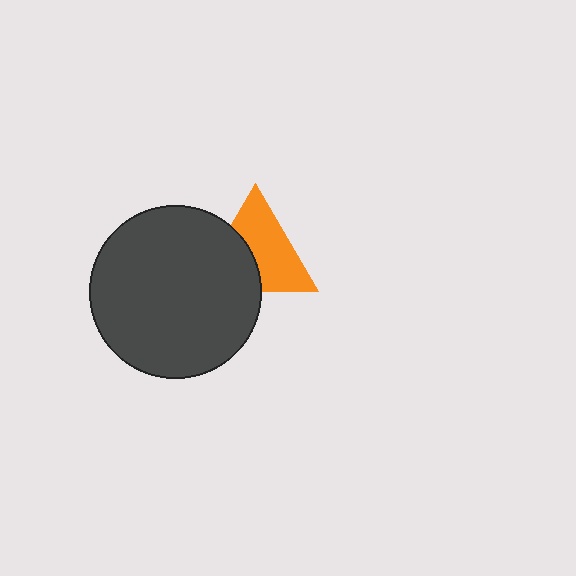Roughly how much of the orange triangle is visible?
About half of it is visible (roughly 61%).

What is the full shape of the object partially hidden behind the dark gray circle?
The partially hidden object is an orange triangle.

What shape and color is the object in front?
The object in front is a dark gray circle.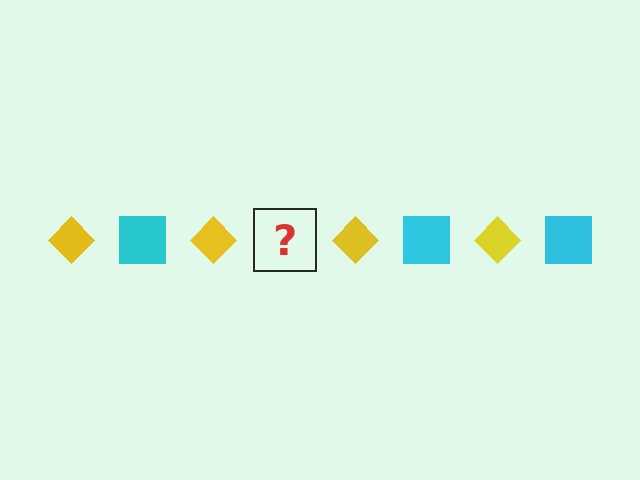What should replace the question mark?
The question mark should be replaced with a cyan square.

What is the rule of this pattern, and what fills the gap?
The rule is that the pattern alternates between yellow diamond and cyan square. The gap should be filled with a cyan square.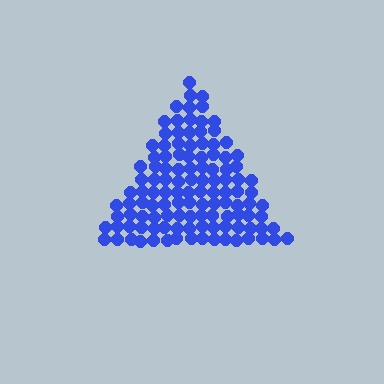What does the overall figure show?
The overall figure shows a triangle.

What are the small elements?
The small elements are circles.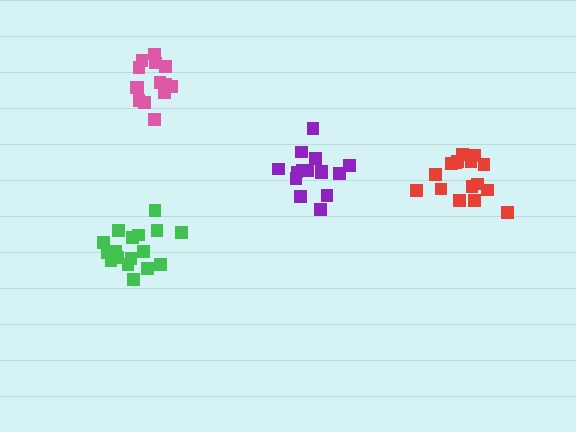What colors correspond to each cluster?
The clusters are colored: pink, red, green, purple.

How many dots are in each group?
Group 1: 14 dots, Group 2: 16 dots, Group 3: 17 dots, Group 4: 15 dots (62 total).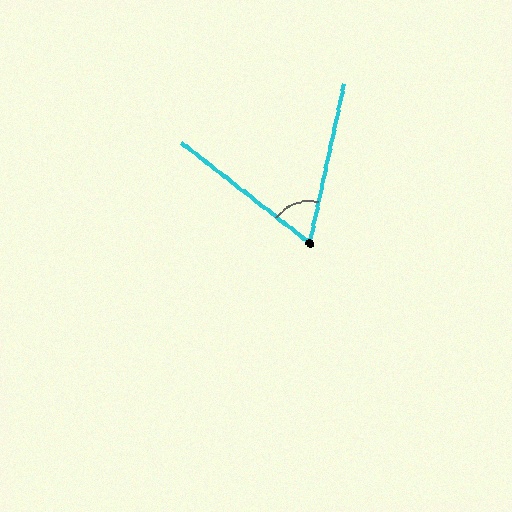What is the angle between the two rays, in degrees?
Approximately 64 degrees.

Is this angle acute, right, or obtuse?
It is acute.